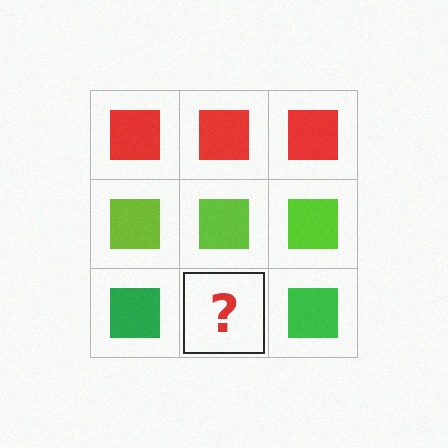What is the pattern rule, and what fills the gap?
The rule is that each row has a consistent color. The gap should be filled with a green square.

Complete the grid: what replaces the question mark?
The question mark should be replaced with a green square.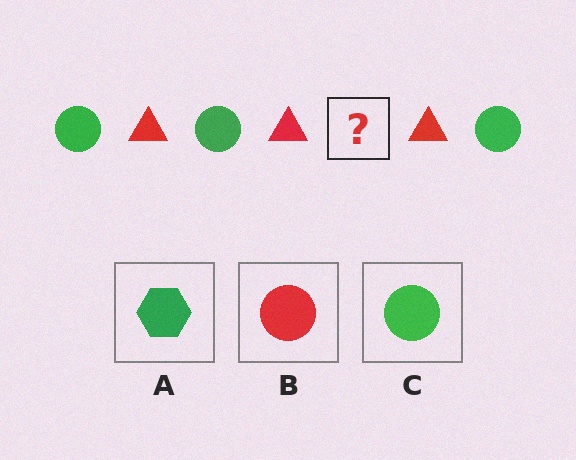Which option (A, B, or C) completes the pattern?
C.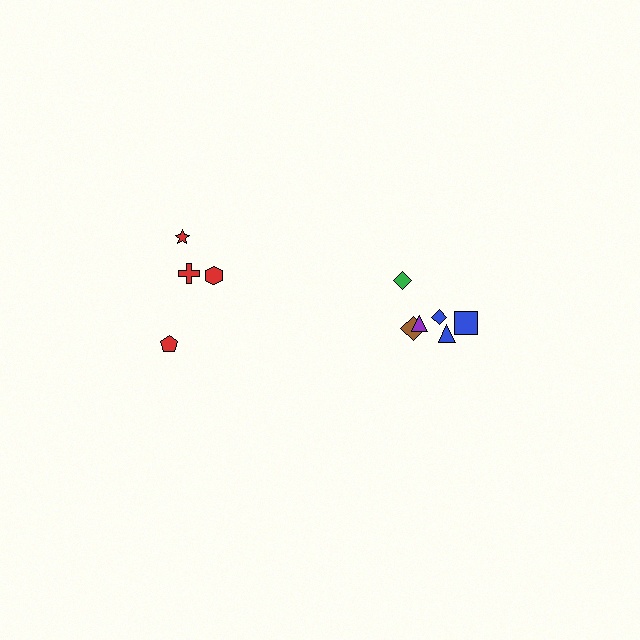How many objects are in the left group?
There are 4 objects.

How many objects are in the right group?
There are 6 objects.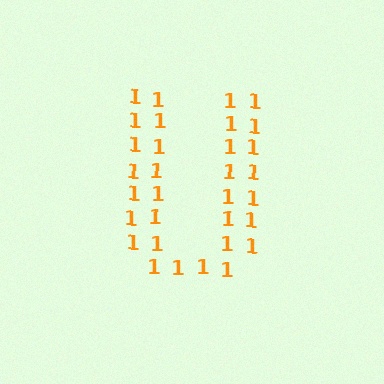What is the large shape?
The large shape is the letter U.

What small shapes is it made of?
It is made of small digit 1's.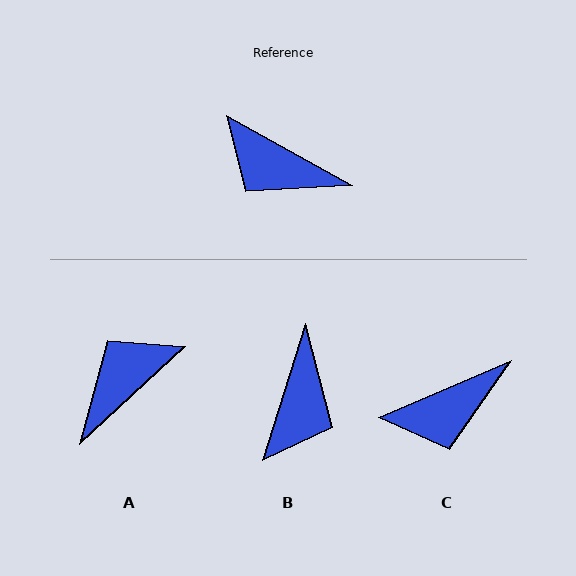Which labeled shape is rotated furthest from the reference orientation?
A, about 109 degrees away.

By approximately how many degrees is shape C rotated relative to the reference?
Approximately 52 degrees counter-clockwise.